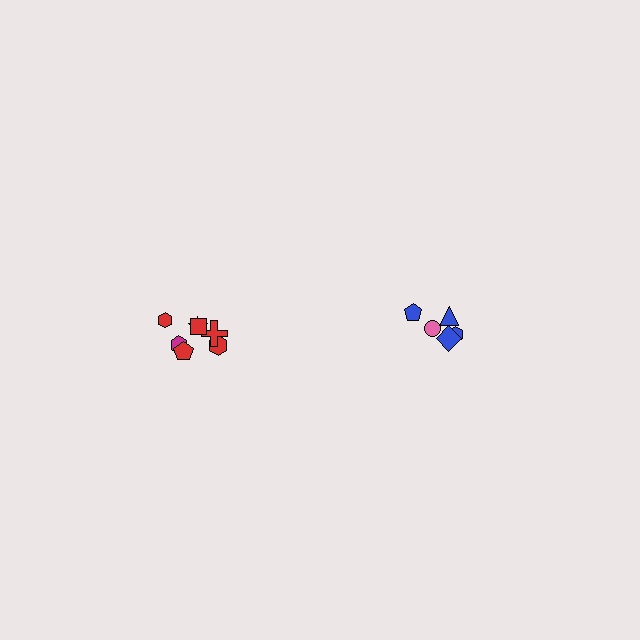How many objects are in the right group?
There are 5 objects.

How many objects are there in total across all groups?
There are 12 objects.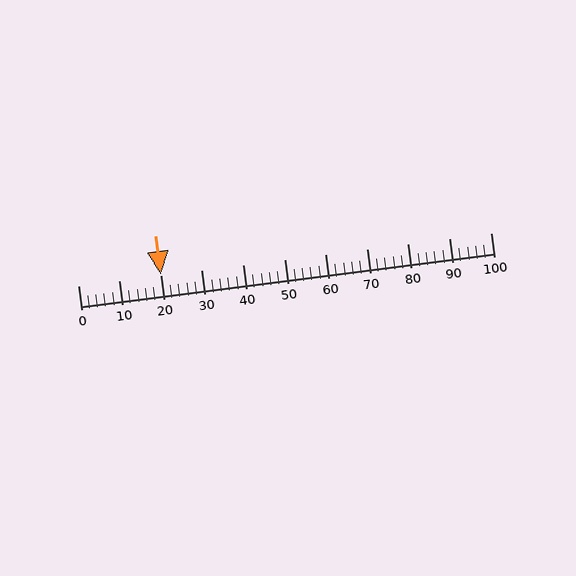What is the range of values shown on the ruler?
The ruler shows values from 0 to 100.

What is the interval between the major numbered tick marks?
The major tick marks are spaced 10 units apart.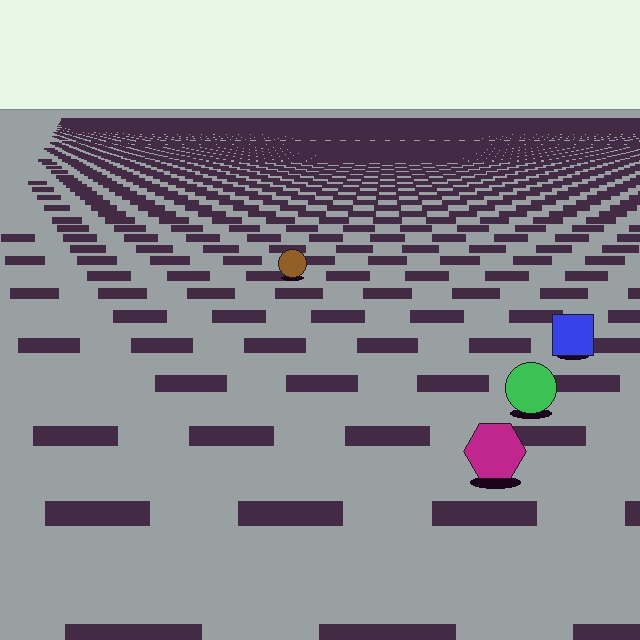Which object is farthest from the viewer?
The brown circle is farthest from the viewer. It appears smaller and the ground texture around it is denser.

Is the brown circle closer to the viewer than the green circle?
No. The green circle is closer — you can tell from the texture gradient: the ground texture is coarser near it.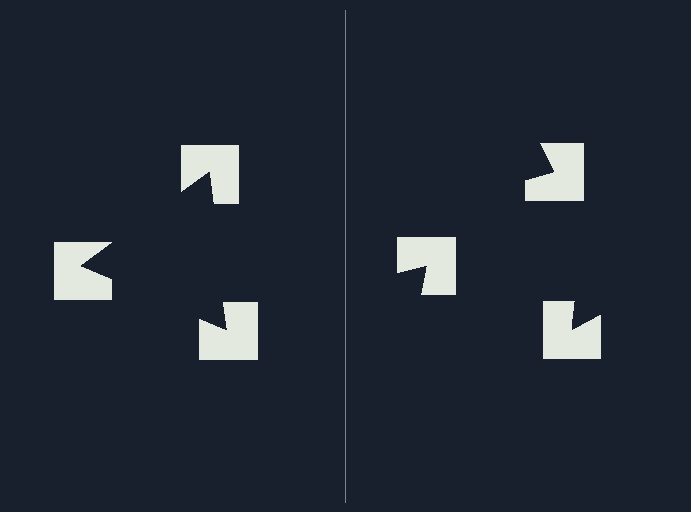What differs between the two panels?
The notched squares are positioned identically on both sides; only the wedge orientations differ. On the left they align to a triangle; on the right they are misaligned.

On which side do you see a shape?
An illusory triangle appears on the left side. On the right side the wedge cuts are rotated, so no coherent shape forms.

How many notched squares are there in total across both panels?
6 — 3 on each side.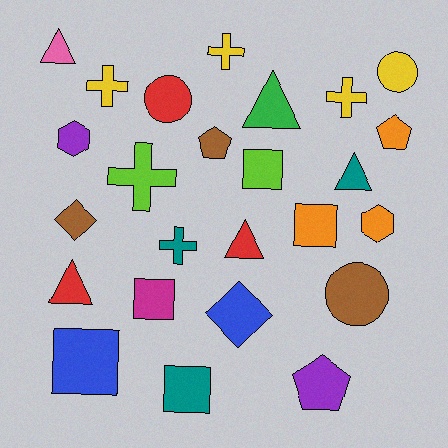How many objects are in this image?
There are 25 objects.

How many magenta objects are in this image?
There is 1 magenta object.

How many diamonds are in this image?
There are 2 diamonds.